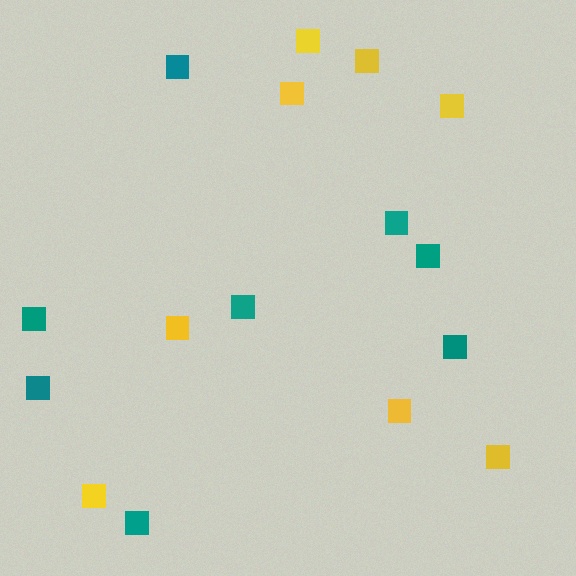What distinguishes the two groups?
There are 2 groups: one group of yellow squares (8) and one group of teal squares (8).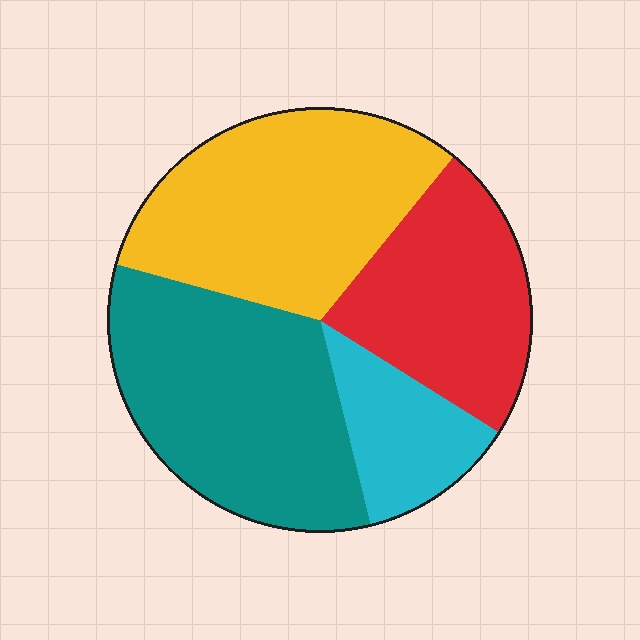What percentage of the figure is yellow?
Yellow takes up about one third (1/3) of the figure.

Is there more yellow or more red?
Yellow.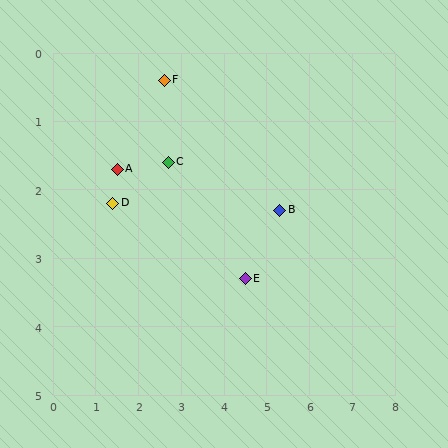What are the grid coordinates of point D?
Point D is at approximately (1.4, 2.2).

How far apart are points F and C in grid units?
Points F and C are about 1.2 grid units apart.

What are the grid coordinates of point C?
Point C is at approximately (2.7, 1.6).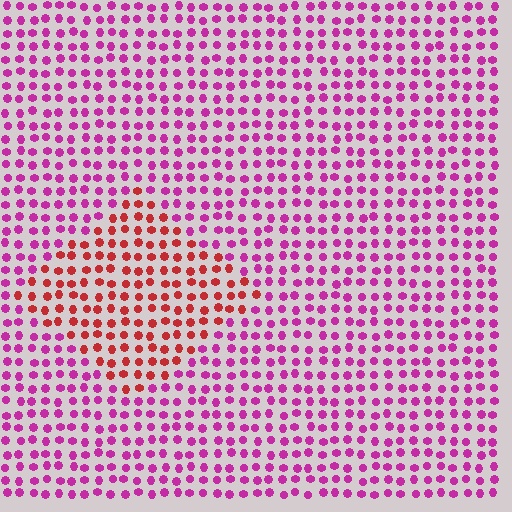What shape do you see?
I see a diamond.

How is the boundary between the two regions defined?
The boundary is defined purely by a slight shift in hue (about 45 degrees). Spacing, size, and orientation are identical on both sides.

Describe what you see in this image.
The image is filled with small magenta elements in a uniform arrangement. A diamond-shaped region is visible where the elements are tinted to a slightly different hue, forming a subtle color boundary.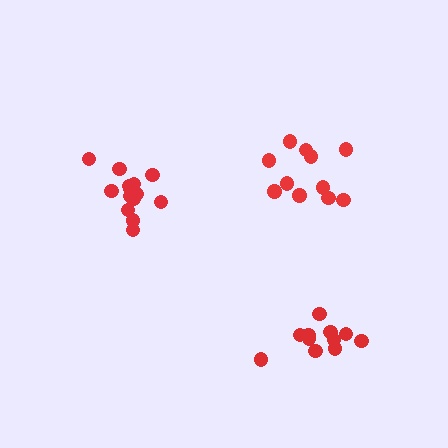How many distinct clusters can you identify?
There are 3 distinct clusters.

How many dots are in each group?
Group 1: 11 dots, Group 2: 14 dots, Group 3: 11 dots (36 total).